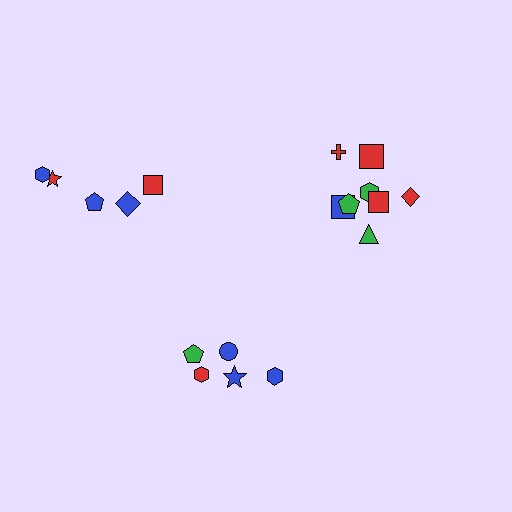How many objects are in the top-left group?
There are 5 objects.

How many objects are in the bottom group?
There are 5 objects.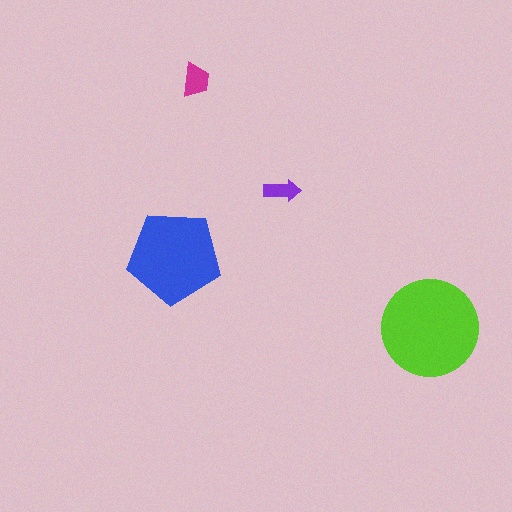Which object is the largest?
The lime circle.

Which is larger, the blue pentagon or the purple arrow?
The blue pentagon.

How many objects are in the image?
There are 4 objects in the image.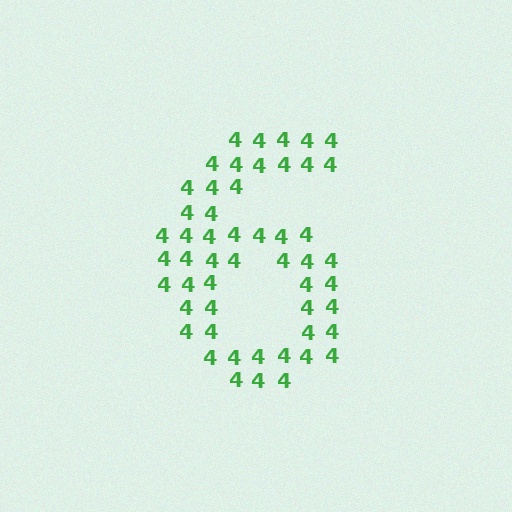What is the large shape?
The large shape is the digit 6.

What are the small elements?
The small elements are digit 4's.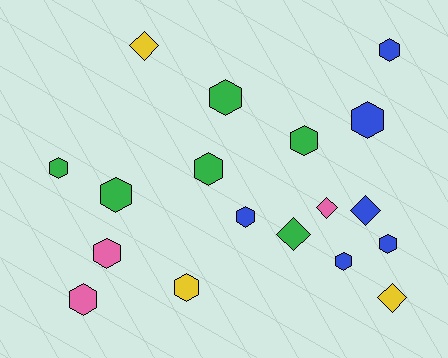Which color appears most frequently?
Blue, with 6 objects.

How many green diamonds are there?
There is 1 green diamond.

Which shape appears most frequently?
Hexagon, with 13 objects.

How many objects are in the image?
There are 18 objects.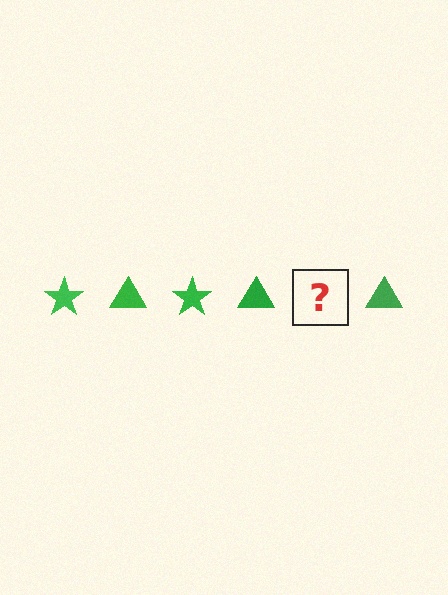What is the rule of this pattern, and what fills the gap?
The rule is that the pattern cycles through star, triangle shapes in green. The gap should be filled with a green star.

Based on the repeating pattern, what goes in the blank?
The blank should be a green star.